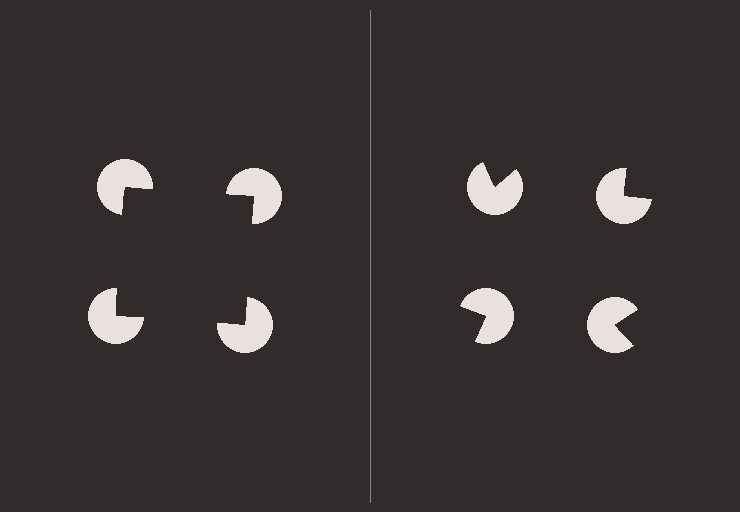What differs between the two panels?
The pac-man discs are positioned identically on both sides; only the wedge orientations differ. On the left they align to a square; on the right they are misaligned.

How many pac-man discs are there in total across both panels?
8 — 4 on each side.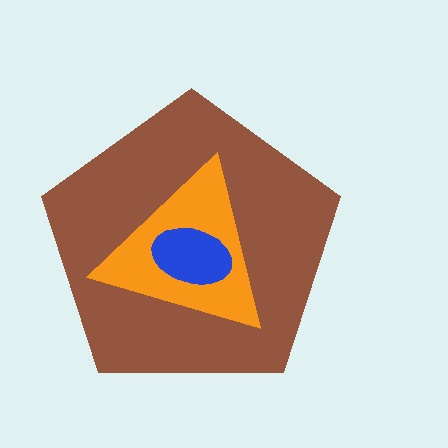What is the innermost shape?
The blue ellipse.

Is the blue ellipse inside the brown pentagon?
Yes.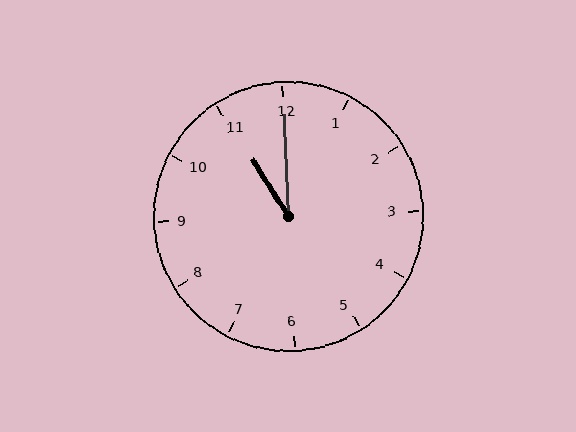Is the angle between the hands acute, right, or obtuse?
It is acute.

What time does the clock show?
11:00.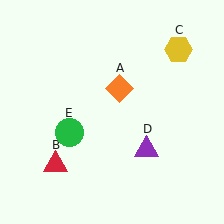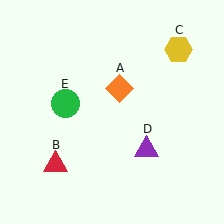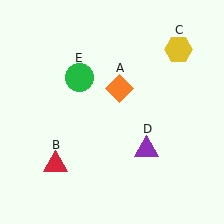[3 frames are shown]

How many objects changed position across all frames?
1 object changed position: green circle (object E).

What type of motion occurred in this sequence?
The green circle (object E) rotated clockwise around the center of the scene.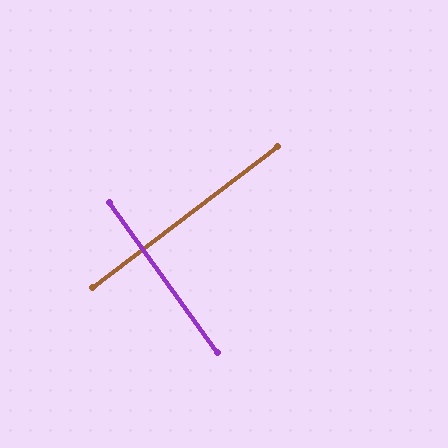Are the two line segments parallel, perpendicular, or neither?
Perpendicular — they meet at approximately 88°.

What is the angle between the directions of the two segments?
Approximately 88 degrees.